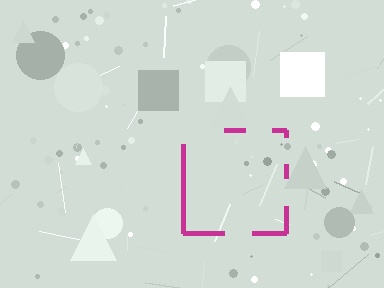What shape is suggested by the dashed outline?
The dashed outline suggests a square.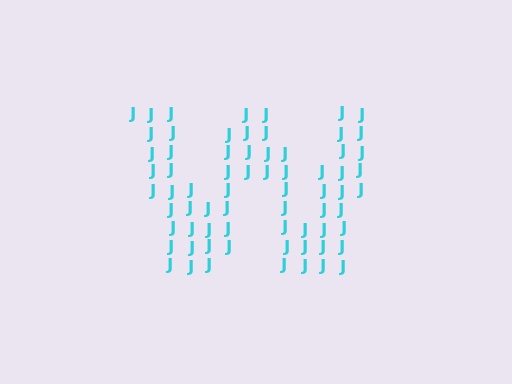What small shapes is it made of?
It is made of small letter J's.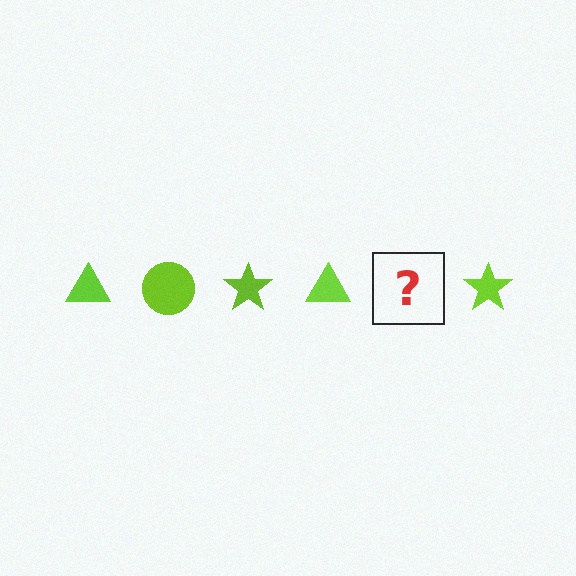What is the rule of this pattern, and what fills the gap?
The rule is that the pattern cycles through triangle, circle, star shapes in lime. The gap should be filled with a lime circle.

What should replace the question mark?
The question mark should be replaced with a lime circle.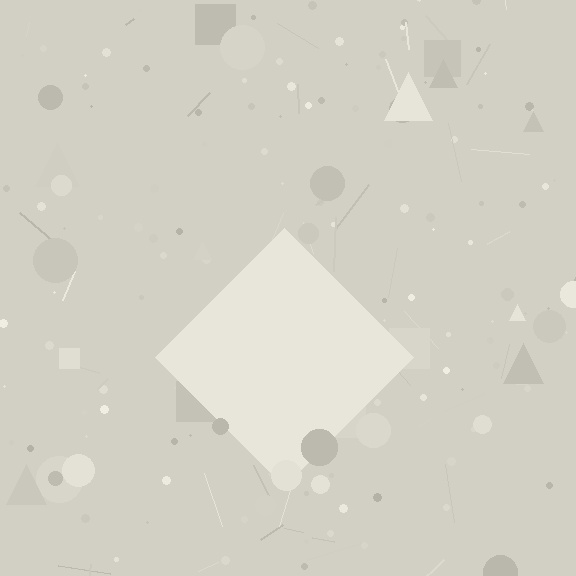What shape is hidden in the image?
A diamond is hidden in the image.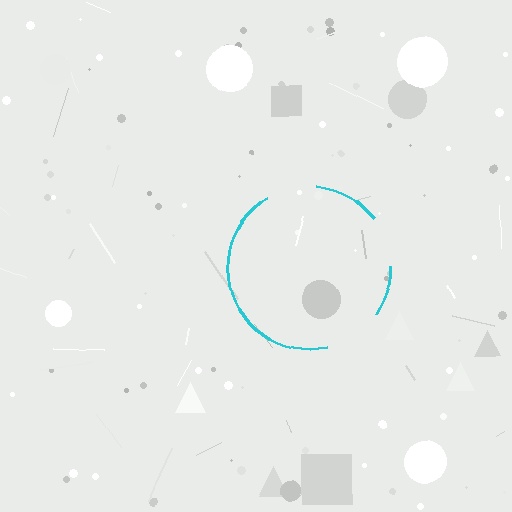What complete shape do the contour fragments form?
The contour fragments form a circle.